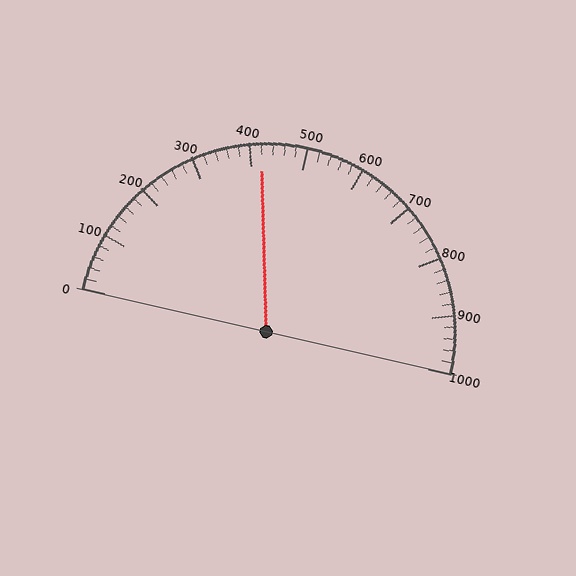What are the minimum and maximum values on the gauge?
The gauge ranges from 0 to 1000.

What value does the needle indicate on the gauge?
The needle indicates approximately 420.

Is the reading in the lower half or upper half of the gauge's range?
The reading is in the lower half of the range (0 to 1000).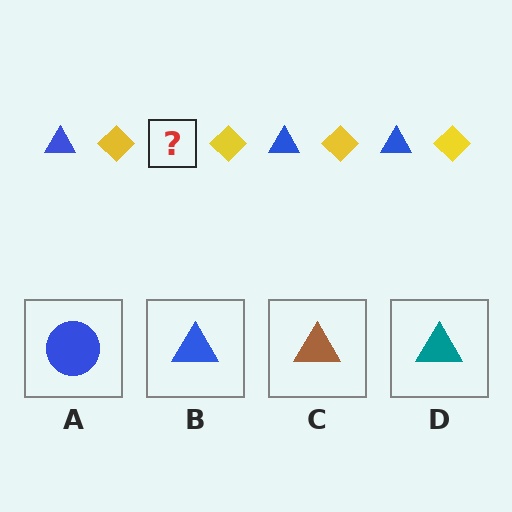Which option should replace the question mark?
Option B.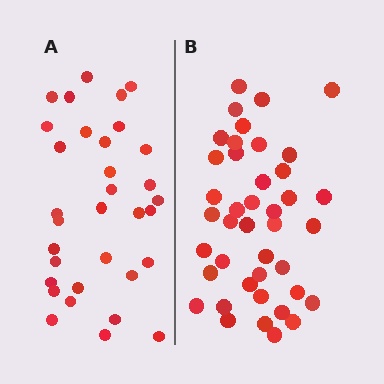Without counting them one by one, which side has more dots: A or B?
Region B (the right region) has more dots.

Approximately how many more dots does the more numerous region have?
Region B has roughly 8 or so more dots than region A.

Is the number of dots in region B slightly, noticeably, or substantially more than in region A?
Region B has only slightly more — the two regions are fairly close. The ratio is roughly 1.2 to 1.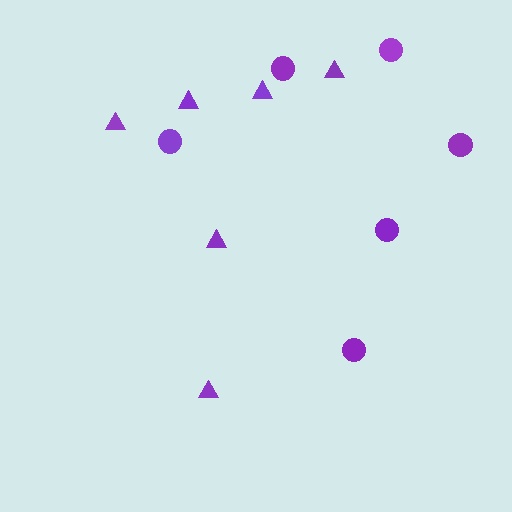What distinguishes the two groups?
There are 2 groups: one group of circles (6) and one group of triangles (6).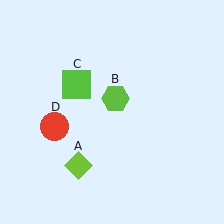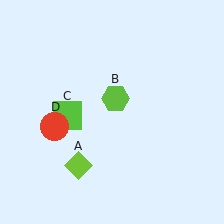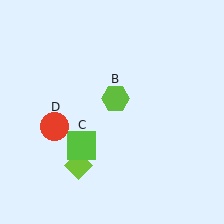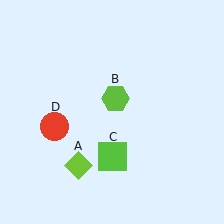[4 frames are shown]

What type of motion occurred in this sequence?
The lime square (object C) rotated counterclockwise around the center of the scene.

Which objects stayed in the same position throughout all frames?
Lime diamond (object A) and lime hexagon (object B) and red circle (object D) remained stationary.